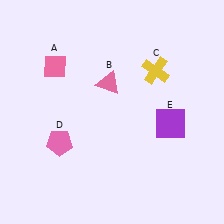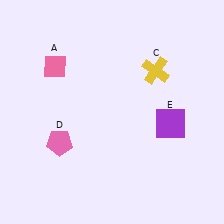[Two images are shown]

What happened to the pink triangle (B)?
The pink triangle (B) was removed in Image 2. It was in the top-left area of Image 1.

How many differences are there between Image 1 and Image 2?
There is 1 difference between the two images.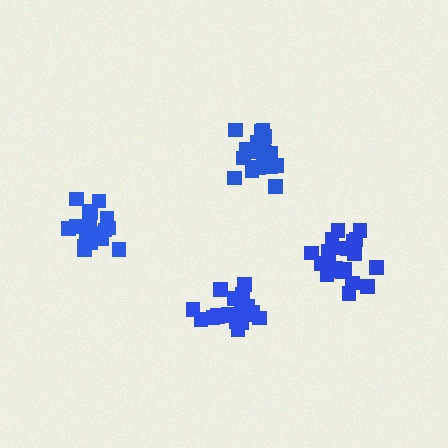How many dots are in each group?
Group 1: 21 dots, Group 2: 21 dots, Group 3: 20 dots, Group 4: 18 dots (80 total).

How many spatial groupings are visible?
There are 4 spatial groupings.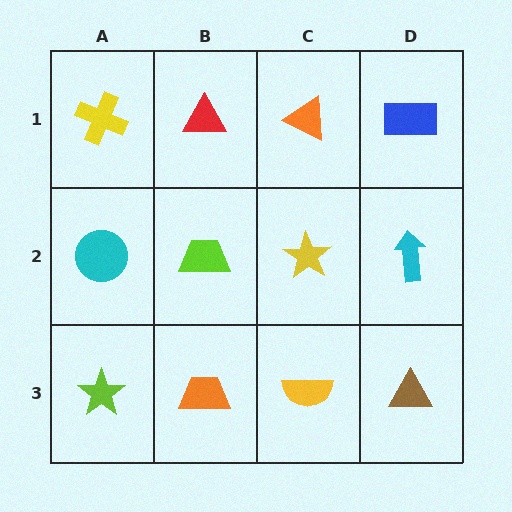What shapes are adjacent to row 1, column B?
A lime trapezoid (row 2, column B), a yellow cross (row 1, column A), an orange triangle (row 1, column C).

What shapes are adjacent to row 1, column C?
A yellow star (row 2, column C), a red triangle (row 1, column B), a blue rectangle (row 1, column D).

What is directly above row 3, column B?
A lime trapezoid.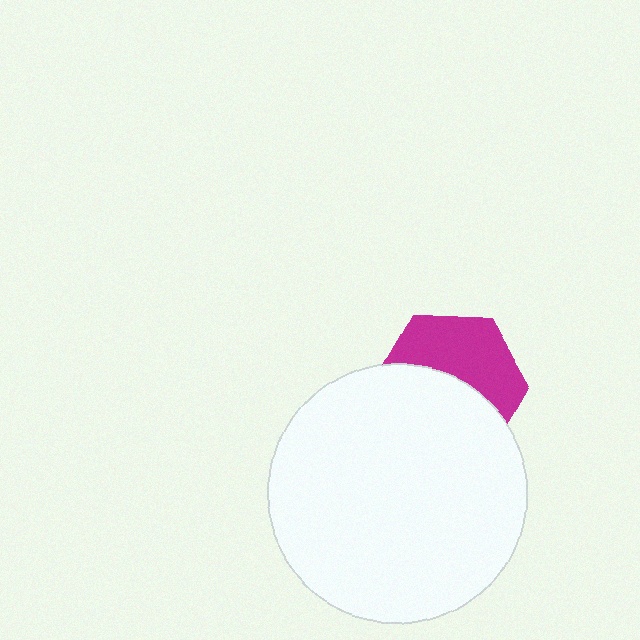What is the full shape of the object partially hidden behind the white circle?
The partially hidden object is a magenta hexagon.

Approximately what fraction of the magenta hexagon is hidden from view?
Roughly 53% of the magenta hexagon is hidden behind the white circle.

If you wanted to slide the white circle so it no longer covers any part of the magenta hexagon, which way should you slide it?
Slide it down — that is the most direct way to separate the two shapes.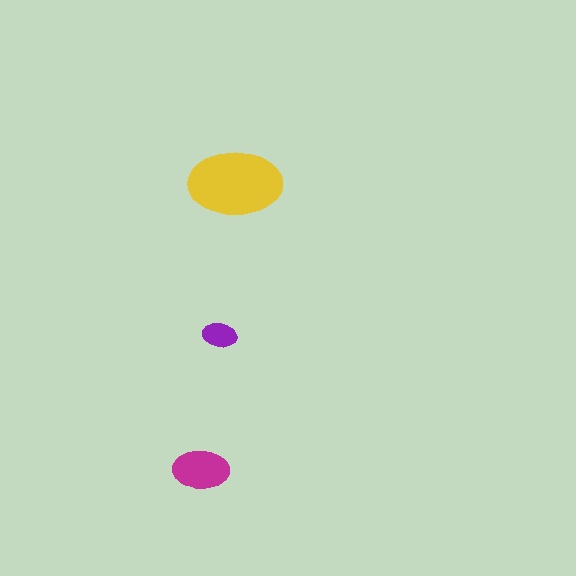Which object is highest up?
The yellow ellipse is topmost.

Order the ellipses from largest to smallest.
the yellow one, the magenta one, the purple one.